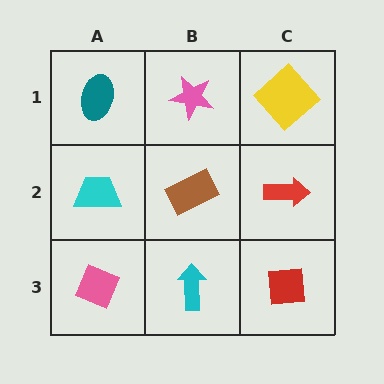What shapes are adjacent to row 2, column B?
A pink star (row 1, column B), a cyan arrow (row 3, column B), a cyan trapezoid (row 2, column A), a red arrow (row 2, column C).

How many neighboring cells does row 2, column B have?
4.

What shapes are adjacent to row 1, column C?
A red arrow (row 2, column C), a pink star (row 1, column B).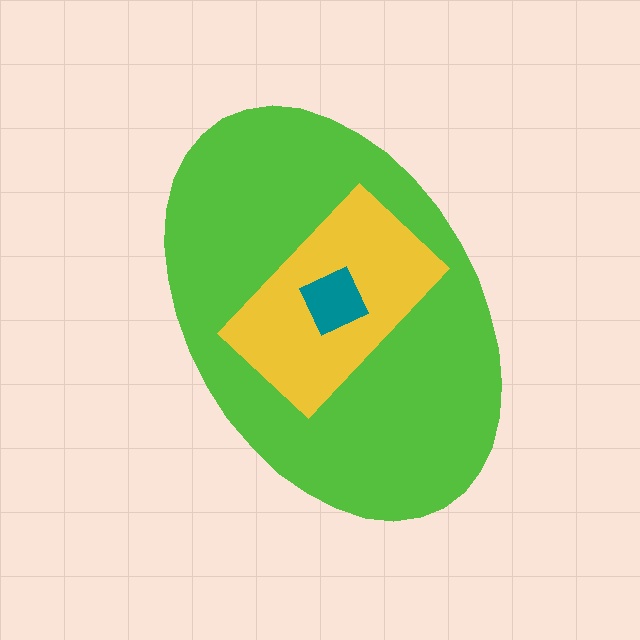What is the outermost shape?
The lime ellipse.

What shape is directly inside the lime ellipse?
The yellow rectangle.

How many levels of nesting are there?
3.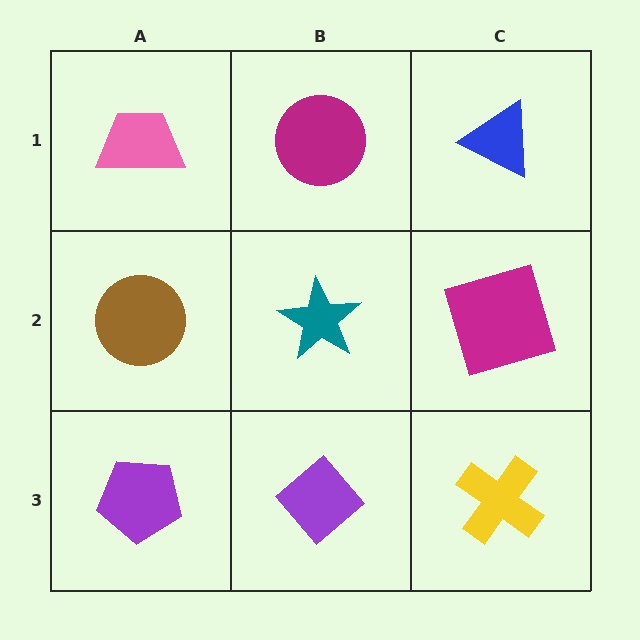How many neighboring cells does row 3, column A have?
2.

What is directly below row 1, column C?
A magenta square.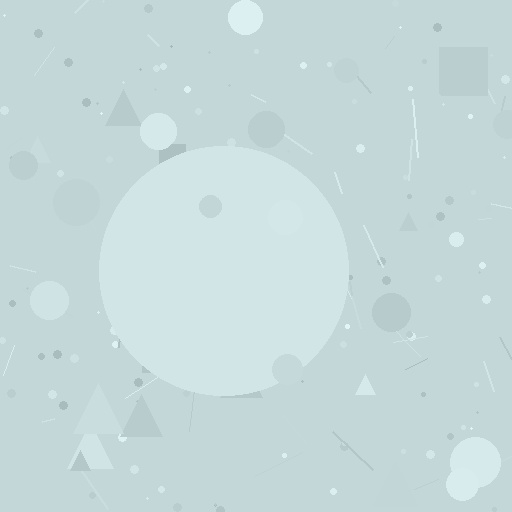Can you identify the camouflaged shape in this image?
The camouflaged shape is a circle.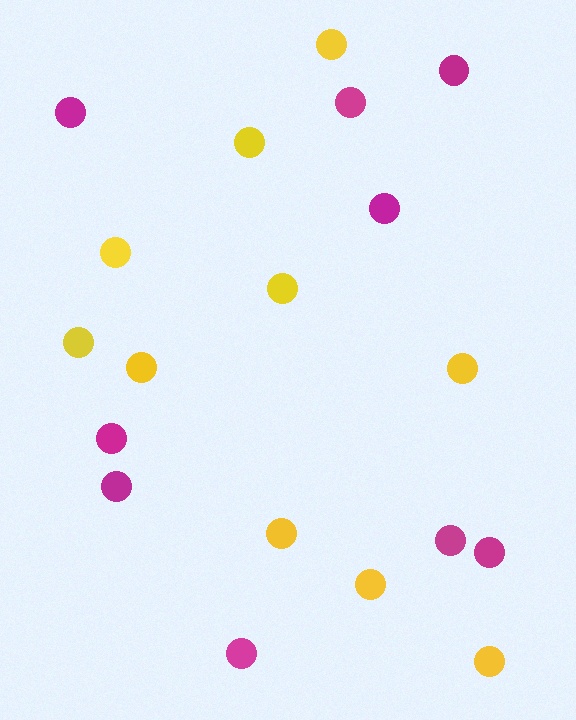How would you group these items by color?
There are 2 groups: one group of magenta circles (9) and one group of yellow circles (10).